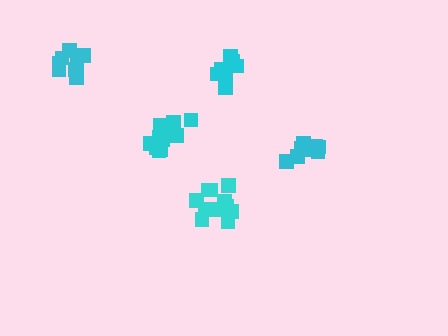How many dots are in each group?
Group 1: 12 dots, Group 2: 8 dots, Group 3: 12 dots, Group 4: 8 dots, Group 5: 9 dots (49 total).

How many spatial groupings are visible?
There are 5 spatial groupings.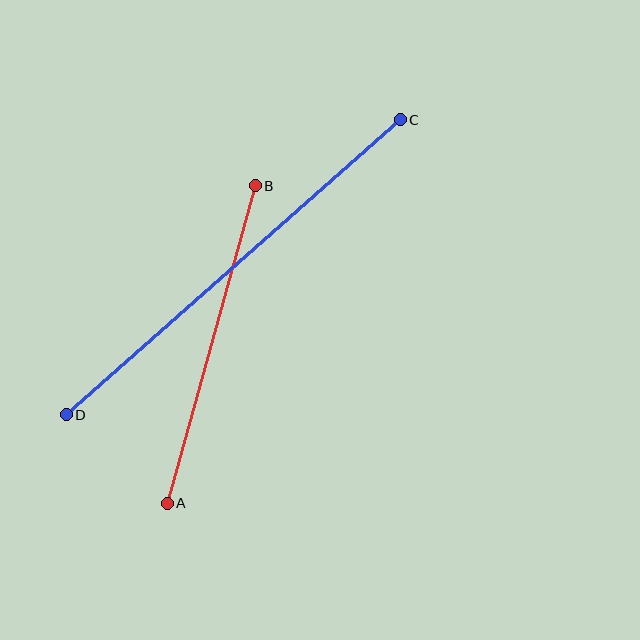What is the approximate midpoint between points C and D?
The midpoint is at approximately (233, 267) pixels.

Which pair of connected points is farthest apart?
Points C and D are farthest apart.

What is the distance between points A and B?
The distance is approximately 329 pixels.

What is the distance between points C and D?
The distance is approximately 445 pixels.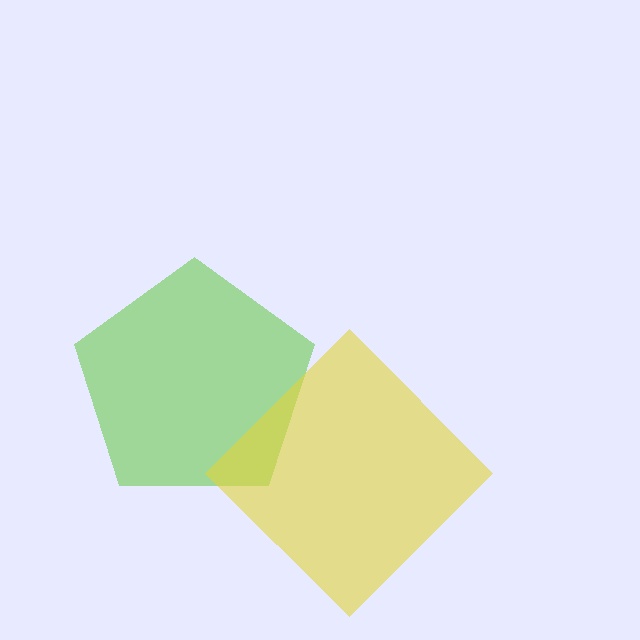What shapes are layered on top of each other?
The layered shapes are: a lime pentagon, a yellow diamond.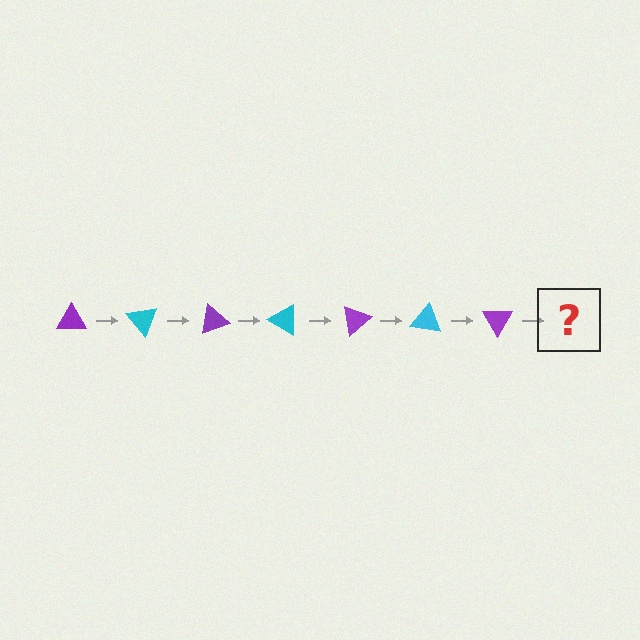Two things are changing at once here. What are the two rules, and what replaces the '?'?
The two rules are that it rotates 50 degrees each step and the color cycles through purple and cyan. The '?' should be a cyan triangle, rotated 350 degrees from the start.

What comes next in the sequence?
The next element should be a cyan triangle, rotated 350 degrees from the start.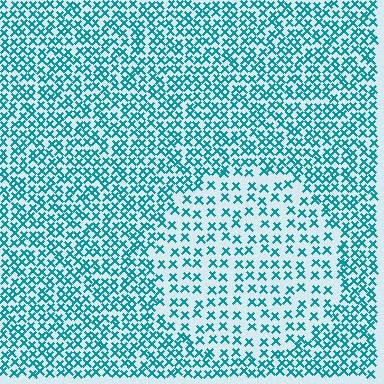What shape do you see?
I see a circle.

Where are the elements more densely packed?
The elements are more densely packed outside the circle boundary.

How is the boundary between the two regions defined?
The boundary is defined by a change in element density (approximately 1.9x ratio). All elements are the same color, size, and shape.